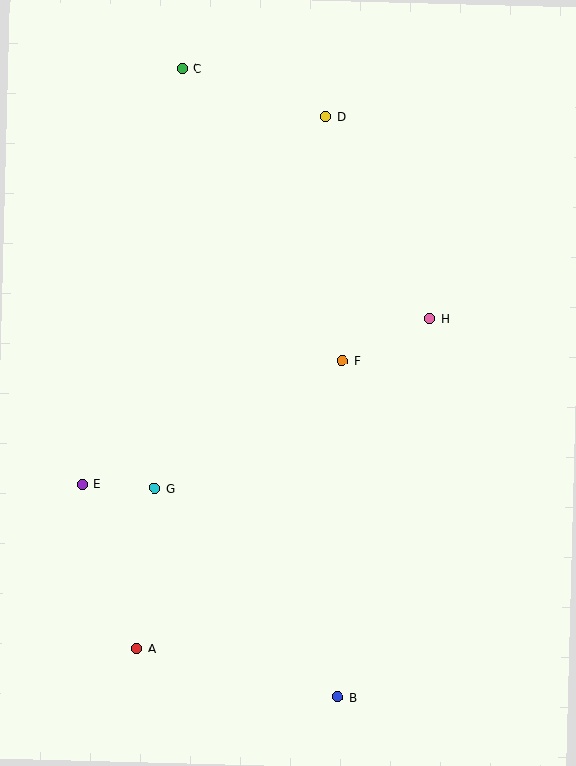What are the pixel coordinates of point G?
Point G is at (155, 488).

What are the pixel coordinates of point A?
Point A is at (137, 649).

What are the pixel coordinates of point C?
Point C is at (182, 68).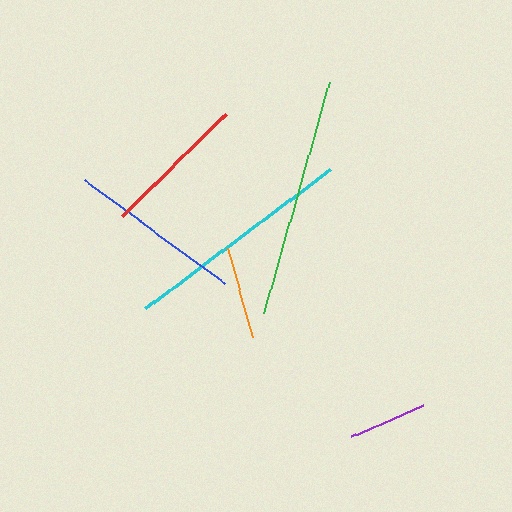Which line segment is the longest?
The green line is the longest at approximately 240 pixels.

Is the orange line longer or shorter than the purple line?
The orange line is longer than the purple line.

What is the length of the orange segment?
The orange segment is approximately 93 pixels long.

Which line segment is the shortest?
The purple line is the shortest at approximately 79 pixels.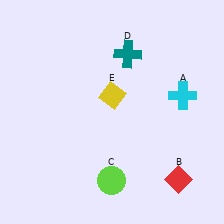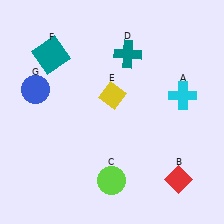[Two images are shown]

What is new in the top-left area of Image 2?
A blue circle (G) was added in the top-left area of Image 2.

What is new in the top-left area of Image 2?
A teal square (F) was added in the top-left area of Image 2.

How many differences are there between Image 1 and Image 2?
There are 2 differences between the two images.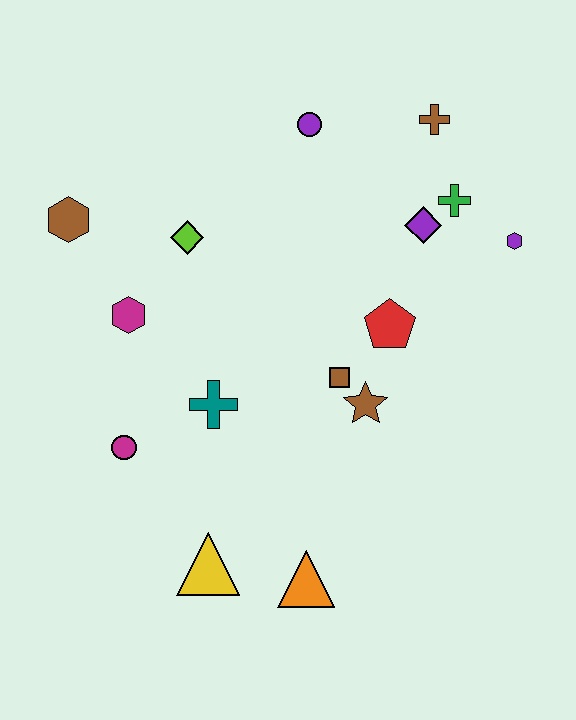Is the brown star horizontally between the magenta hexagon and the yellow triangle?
No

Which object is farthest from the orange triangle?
The brown cross is farthest from the orange triangle.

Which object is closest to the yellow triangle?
The orange triangle is closest to the yellow triangle.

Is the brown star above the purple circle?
No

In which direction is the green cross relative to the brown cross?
The green cross is below the brown cross.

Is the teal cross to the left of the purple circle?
Yes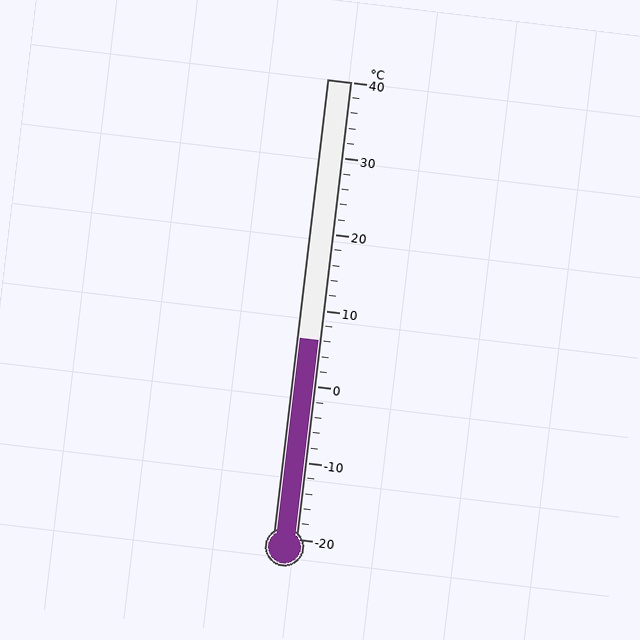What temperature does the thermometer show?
The thermometer shows approximately 6°C.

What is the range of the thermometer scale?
The thermometer scale ranges from -20°C to 40°C.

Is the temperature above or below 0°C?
The temperature is above 0°C.